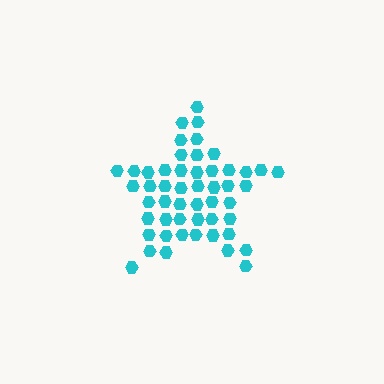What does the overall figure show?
The overall figure shows a star.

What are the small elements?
The small elements are hexagons.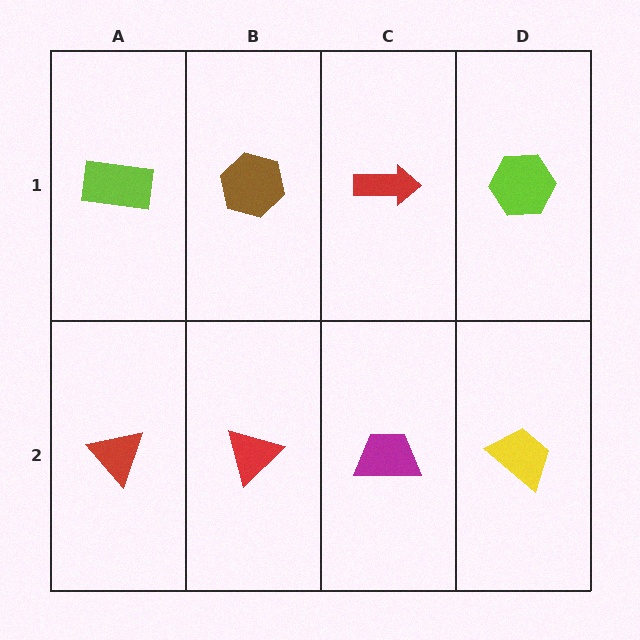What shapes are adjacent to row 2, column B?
A brown hexagon (row 1, column B), a red triangle (row 2, column A), a magenta trapezoid (row 2, column C).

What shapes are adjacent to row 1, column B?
A red triangle (row 2, column B), a lime rectangle (row 1, column A), a red arrow (row 1, column C).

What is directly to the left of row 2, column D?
A magenta trapezoid.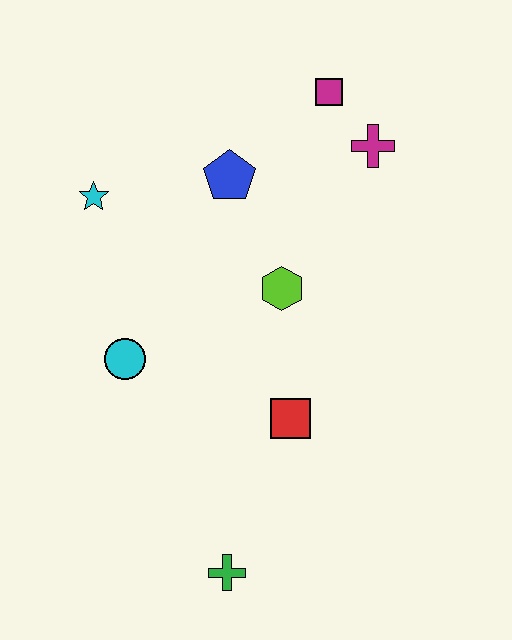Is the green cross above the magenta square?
No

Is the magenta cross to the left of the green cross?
No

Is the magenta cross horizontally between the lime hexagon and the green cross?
No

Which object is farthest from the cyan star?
The green cross is farthest from the cyan star.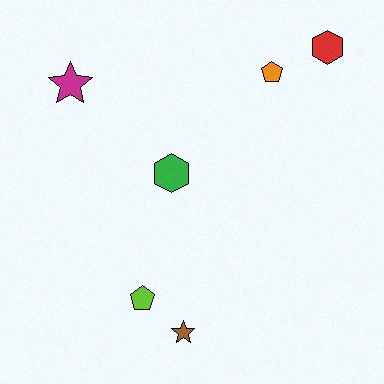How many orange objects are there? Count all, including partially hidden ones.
There is 1 orange object.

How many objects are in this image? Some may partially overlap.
There are 6 objects.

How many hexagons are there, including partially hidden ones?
There are 2 hexagons.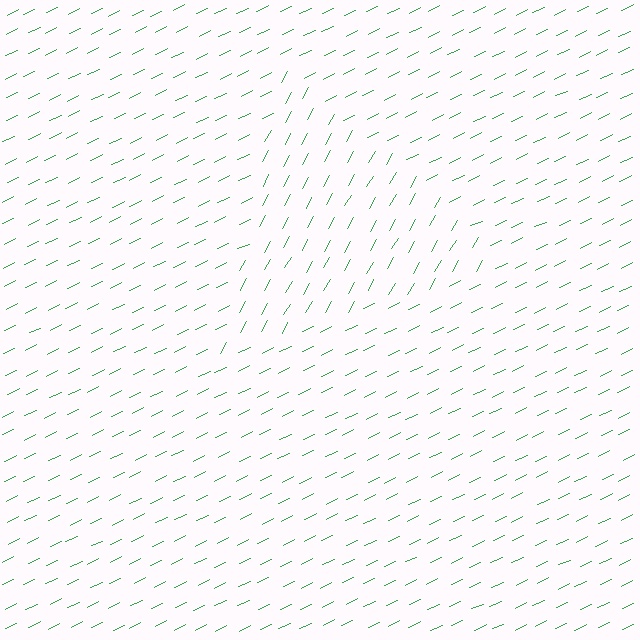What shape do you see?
I see a triangle.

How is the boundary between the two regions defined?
The boundary is defined purely by a change in line orientation (approximately 34 degrees difference). All lines are the same color and thickness.